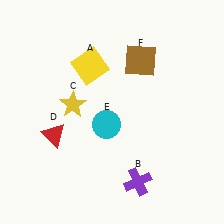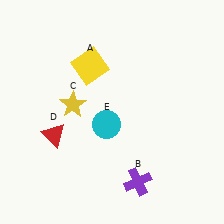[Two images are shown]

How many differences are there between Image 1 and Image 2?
There is 1 difference between the two images.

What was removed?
The brown square (F) was removed in Image 2.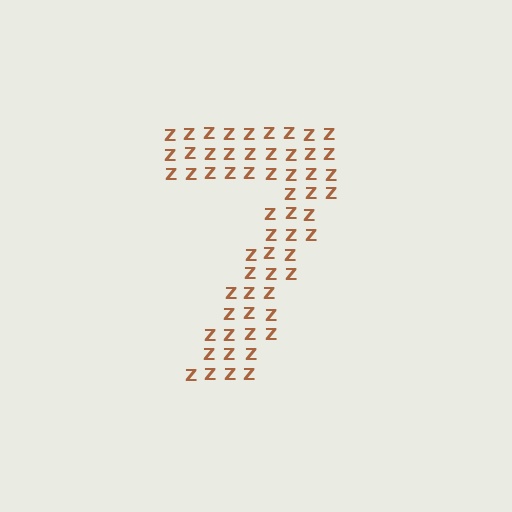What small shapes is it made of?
It is made of small letter Z's.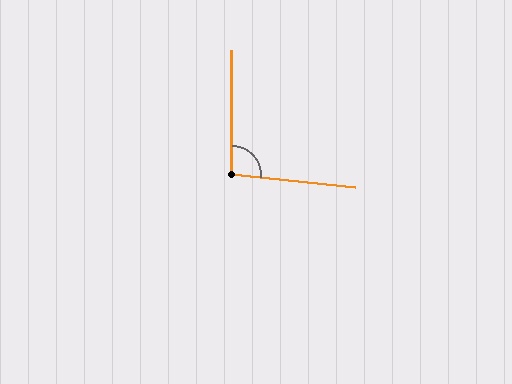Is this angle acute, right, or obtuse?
It is obtuse.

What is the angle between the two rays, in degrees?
Approximately 96 degrees.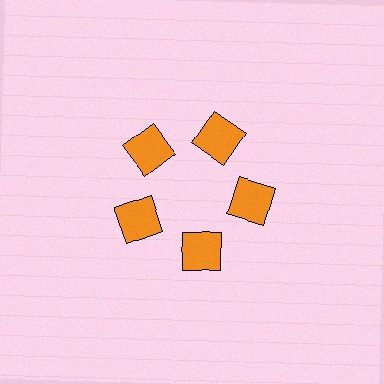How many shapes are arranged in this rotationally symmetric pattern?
There are 5 shapes, arranged in 5 groups of 1.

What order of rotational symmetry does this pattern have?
This pattern has 5-fold rotational symmetry.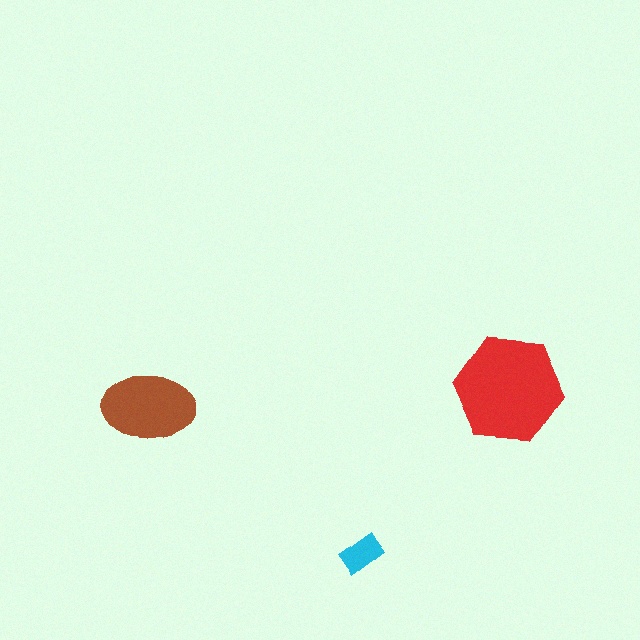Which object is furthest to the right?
The red hexagon is rightmost.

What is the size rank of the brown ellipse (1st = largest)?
2nd.